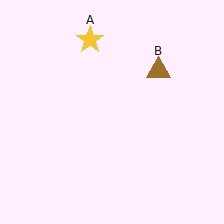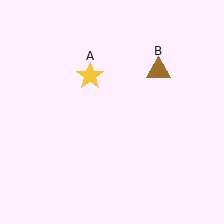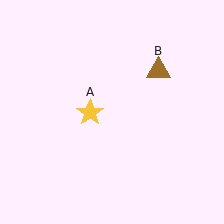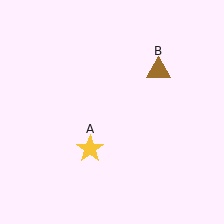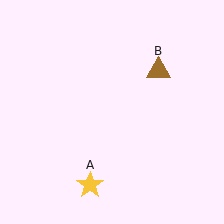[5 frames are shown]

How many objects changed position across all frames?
1 object changed position: yellow star (object A).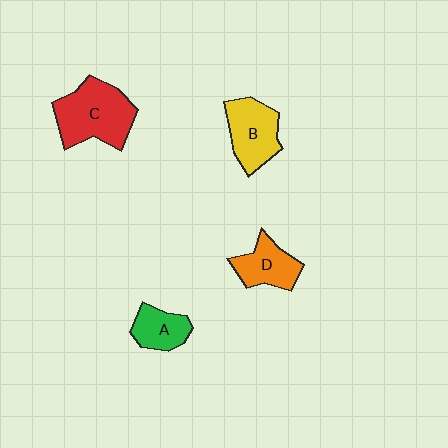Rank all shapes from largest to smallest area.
From largest to smallest: C (red), B (yellow), D (orange), A (green).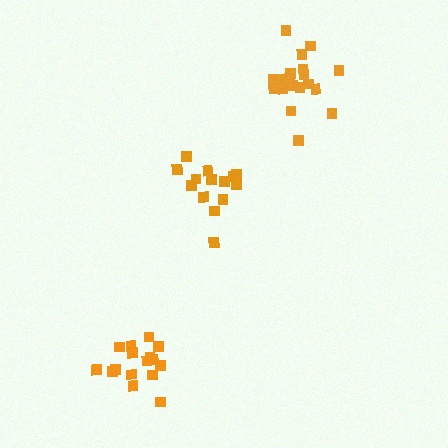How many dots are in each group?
Group 1: 14 dots, Group 2: 19 dots, Group 3: 16 dots (49 total).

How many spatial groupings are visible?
There are 3 spatial groupings.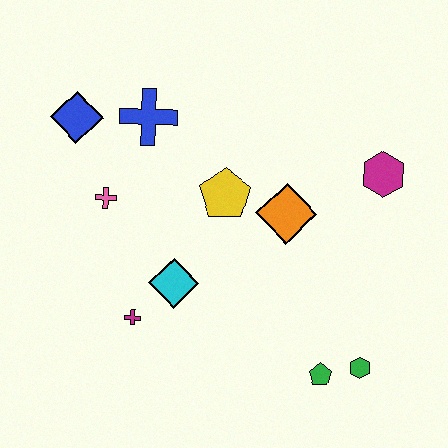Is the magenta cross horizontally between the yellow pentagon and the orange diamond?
No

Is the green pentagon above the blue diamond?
No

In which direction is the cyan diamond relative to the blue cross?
The cyan diamond is below the blue cross.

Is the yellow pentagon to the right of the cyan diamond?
Yes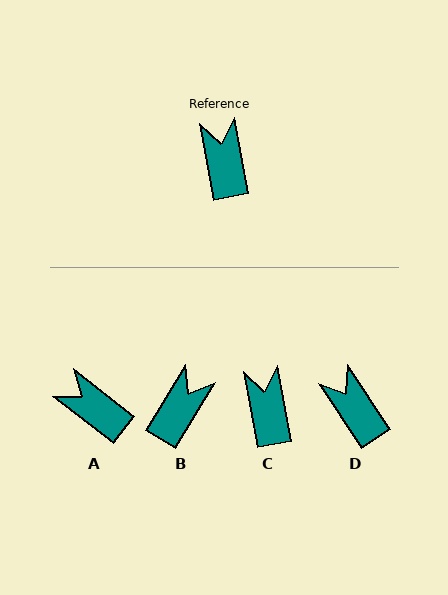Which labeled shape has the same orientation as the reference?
C.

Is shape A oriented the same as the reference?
No, it is off by about 42 degrees.